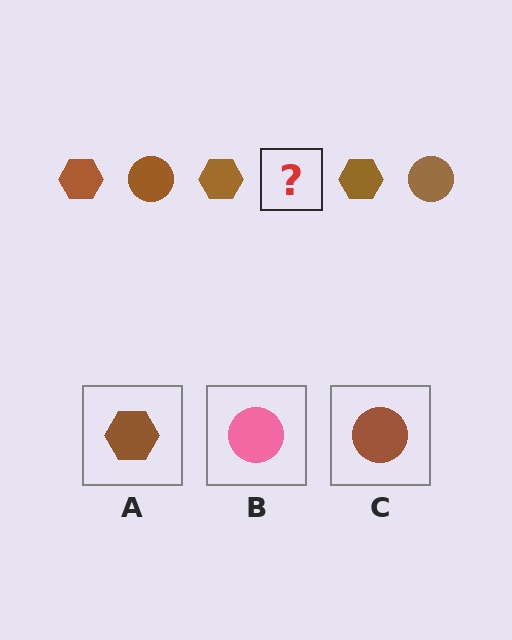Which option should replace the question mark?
Option C.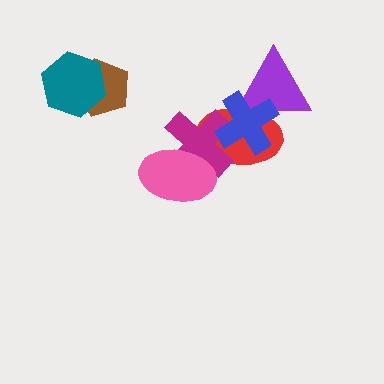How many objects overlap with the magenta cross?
3 objects overlap with the magenta cross.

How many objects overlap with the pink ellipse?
2 objects overlap with the pink ellipse.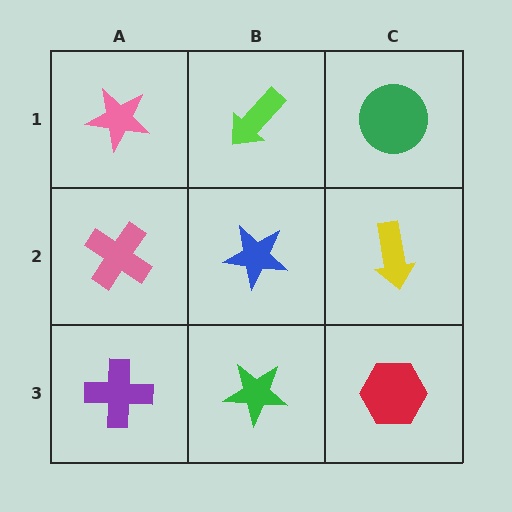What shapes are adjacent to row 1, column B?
A blue star (row 2, column B), a pink star (row 1, column A), a green circle (row 1, column C).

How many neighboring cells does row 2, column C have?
3.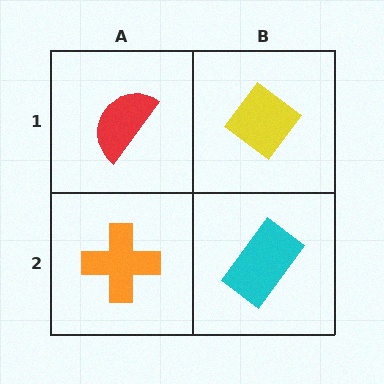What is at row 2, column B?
A cyan rectangle.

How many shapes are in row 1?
2 shapes.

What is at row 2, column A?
An orange cross.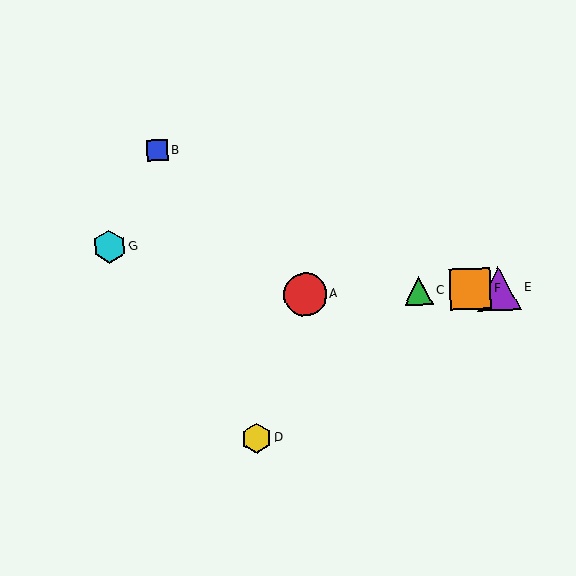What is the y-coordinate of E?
Object E is at y≈288.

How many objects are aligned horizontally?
4 objects (A, C, E, F) are aligned horizontally.